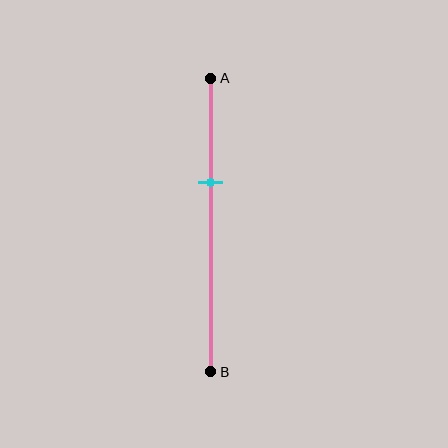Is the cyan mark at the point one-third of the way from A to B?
Yes, the mark is approximately at the one-third point.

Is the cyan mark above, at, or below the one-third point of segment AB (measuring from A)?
The cyan mark is approximately at the one-third point of segment AB.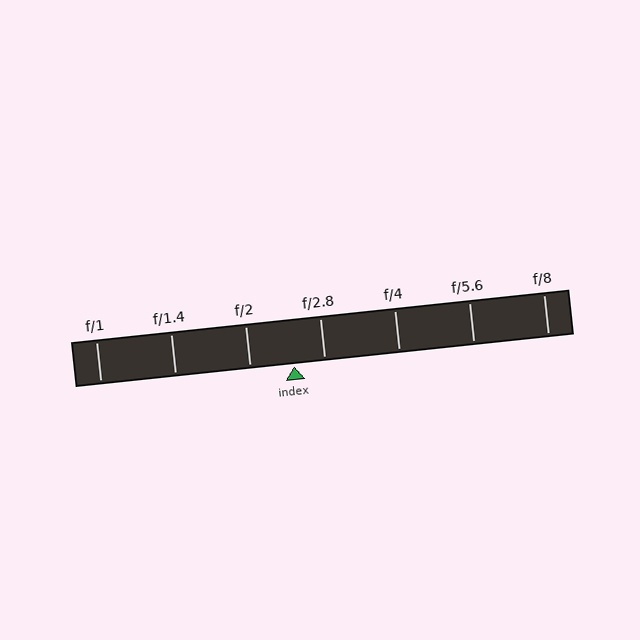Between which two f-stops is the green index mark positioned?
The index mark is between f/2 and f/2.8.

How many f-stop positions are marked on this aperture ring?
There are 7 f-stop positions marked.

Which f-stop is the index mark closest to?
The index mark is closest to f/2.8.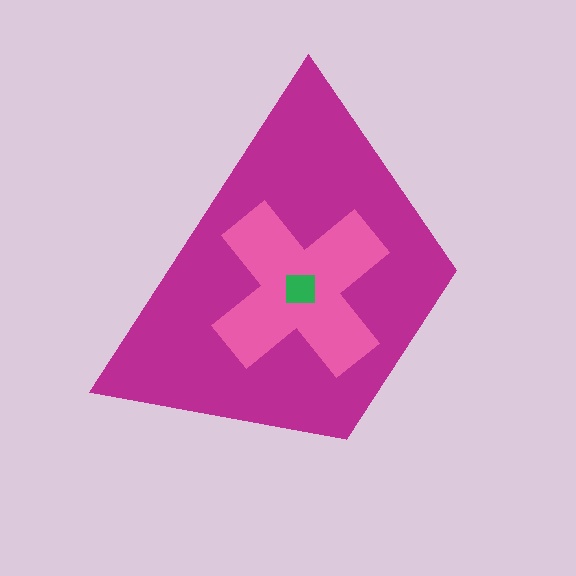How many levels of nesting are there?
3.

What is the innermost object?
The green square.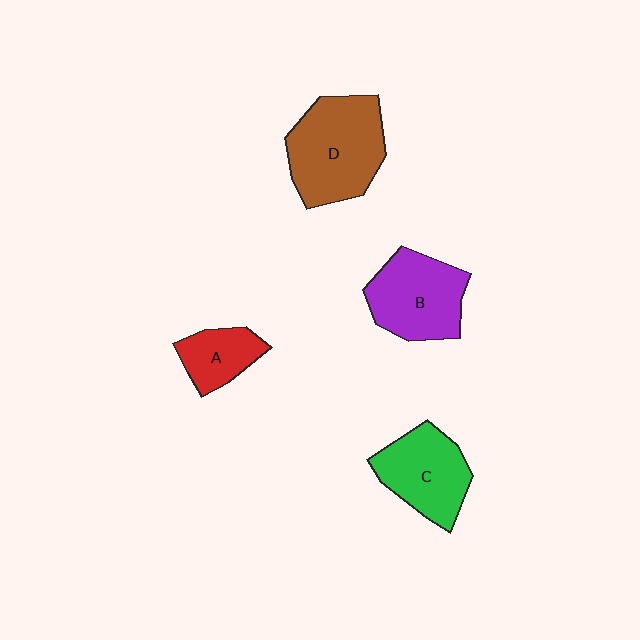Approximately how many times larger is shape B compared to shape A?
Approximately 1.7 times.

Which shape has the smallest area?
Shape A (red).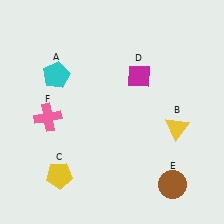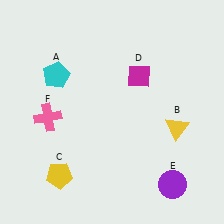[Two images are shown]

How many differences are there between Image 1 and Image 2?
There is 1 difference between the two images.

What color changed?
The circle (E) changed from brown in Image 1 to purple in Image 2.